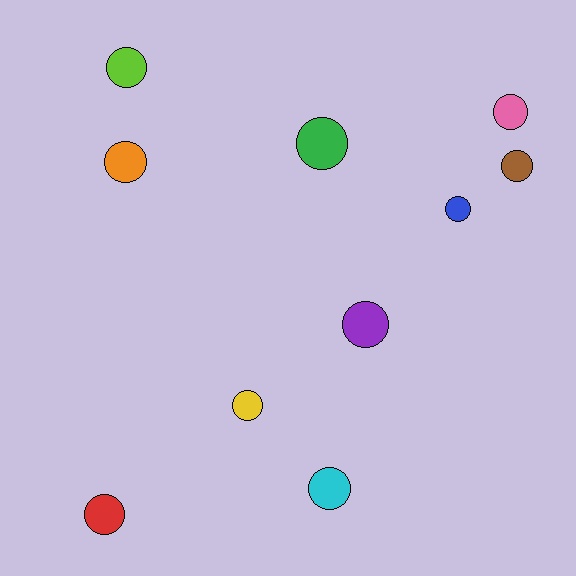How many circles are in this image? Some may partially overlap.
There are 10 circles.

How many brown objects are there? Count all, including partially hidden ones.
There is 1 brown object.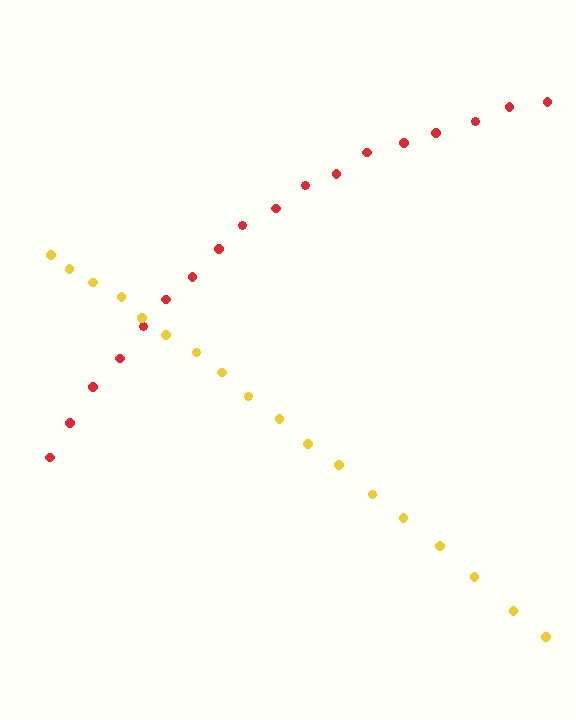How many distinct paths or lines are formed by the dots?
There are 2 distinct paths.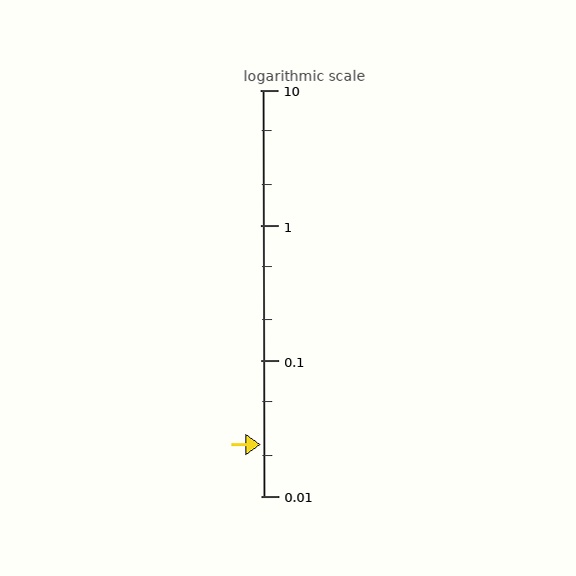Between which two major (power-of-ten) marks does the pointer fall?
The pointer is between 0.01 and 0.1.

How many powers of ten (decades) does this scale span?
The scale spans 3 decades, from 0.01 to 10.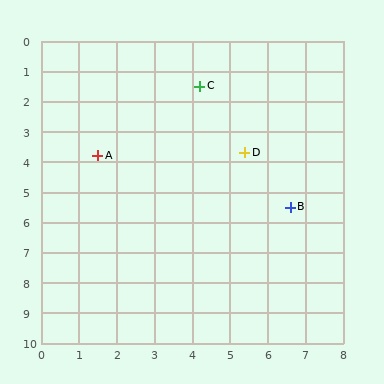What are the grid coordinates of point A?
Point A is at approximately (1.5, 3.8).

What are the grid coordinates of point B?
Point B is at approximately (6.6, 5.5).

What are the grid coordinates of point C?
Point C is at approximately (4.2, 1.5).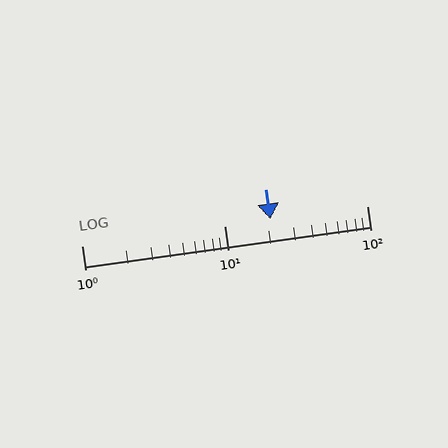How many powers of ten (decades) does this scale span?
The scale spans 2 decades, from 1 to 100.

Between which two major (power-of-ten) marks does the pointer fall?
The pointer is between 10 and 100.